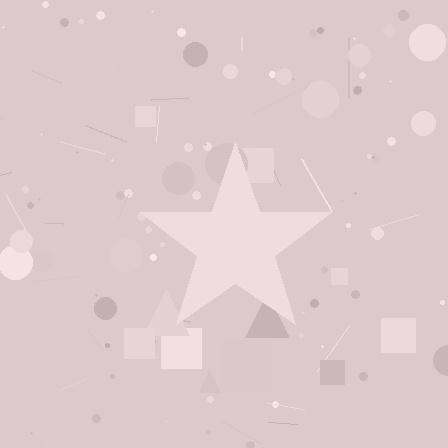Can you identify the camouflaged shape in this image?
The camouflaged shape is a star.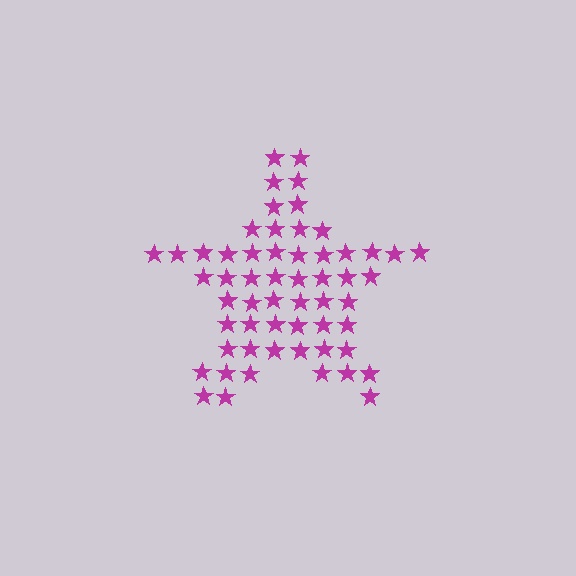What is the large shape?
The large shape is a star.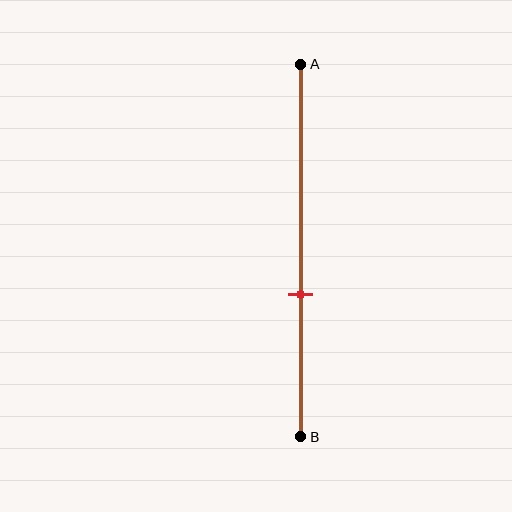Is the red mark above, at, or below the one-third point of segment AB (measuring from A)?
The red mark is below the one-third point of segment AB.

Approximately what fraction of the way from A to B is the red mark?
The red mark is approximately 60% of the way from A to B.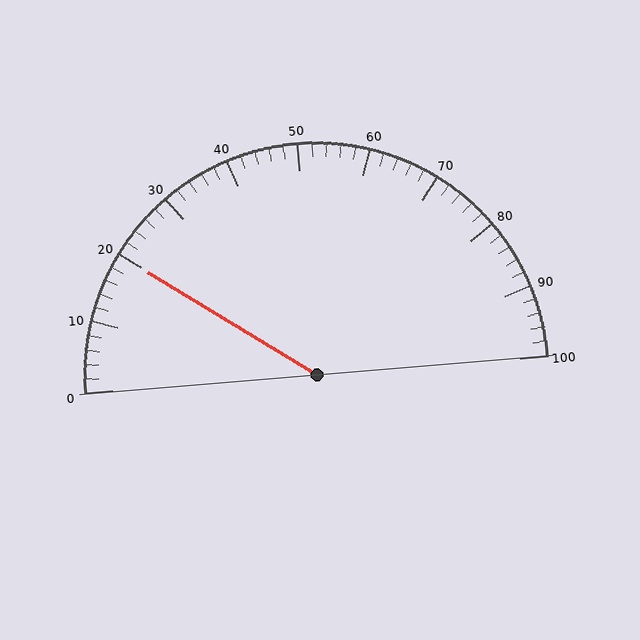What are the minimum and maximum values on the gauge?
The gauge ranges from 0 to 100.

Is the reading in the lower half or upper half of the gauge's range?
The reading is in the lower half of the range (0 to 100).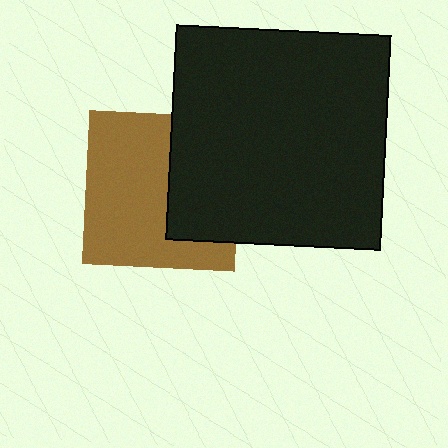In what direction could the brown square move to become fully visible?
The brown square could move left. That would shift it out from behind the black square entirely.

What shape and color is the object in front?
The object in front is a black square.